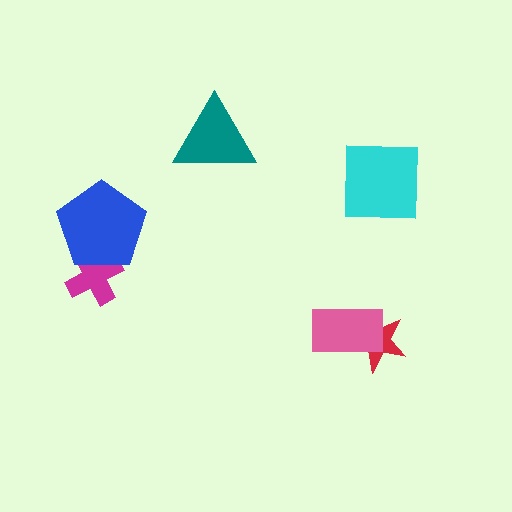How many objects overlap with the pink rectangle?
1 object overlaps with the pink rectangle.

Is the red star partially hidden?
Yes, it is partially covered by another shape.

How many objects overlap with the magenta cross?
1 object overlaps with the magenta cross.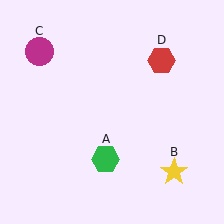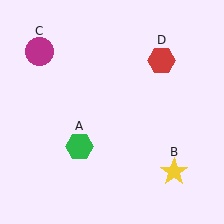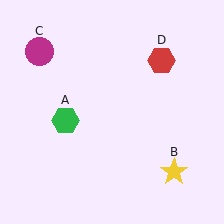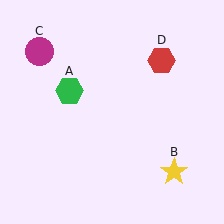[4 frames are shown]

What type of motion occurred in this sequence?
The green hexagon (object A) rotated clockwise around the center of the scene.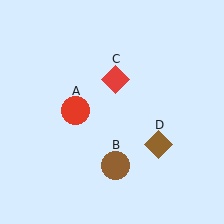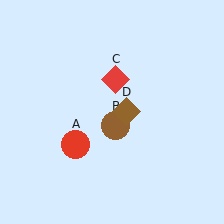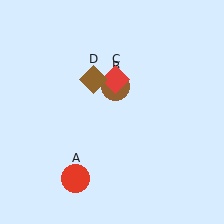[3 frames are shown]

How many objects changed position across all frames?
3 objects changed position: red circle (object A), brown circle (object B), brown diamond (object D).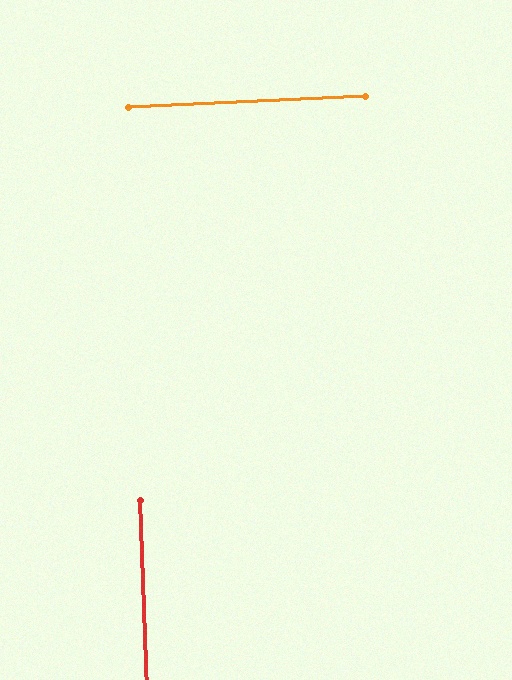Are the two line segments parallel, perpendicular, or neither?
Perpendicular — they meet at approximately 89°.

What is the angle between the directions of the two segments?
Approximately 89 degrees.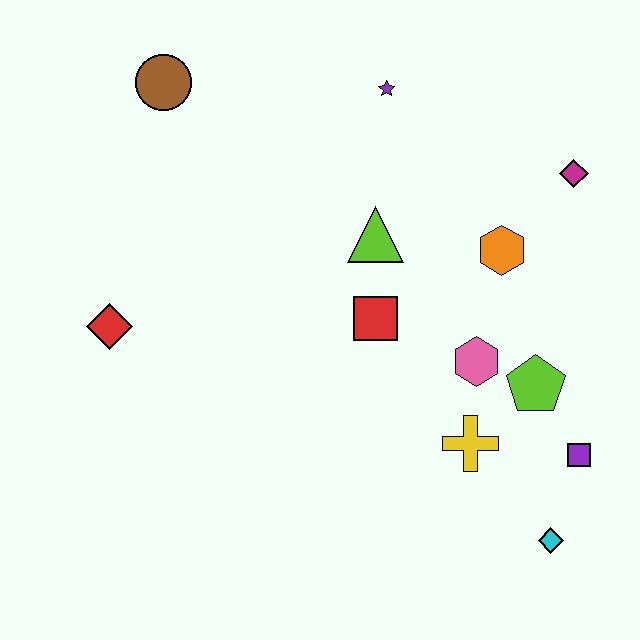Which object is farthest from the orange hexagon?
The red diamond is farthest from the orange hexagon.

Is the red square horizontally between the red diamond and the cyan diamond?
Yes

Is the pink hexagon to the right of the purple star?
Yes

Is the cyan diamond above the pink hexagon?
No